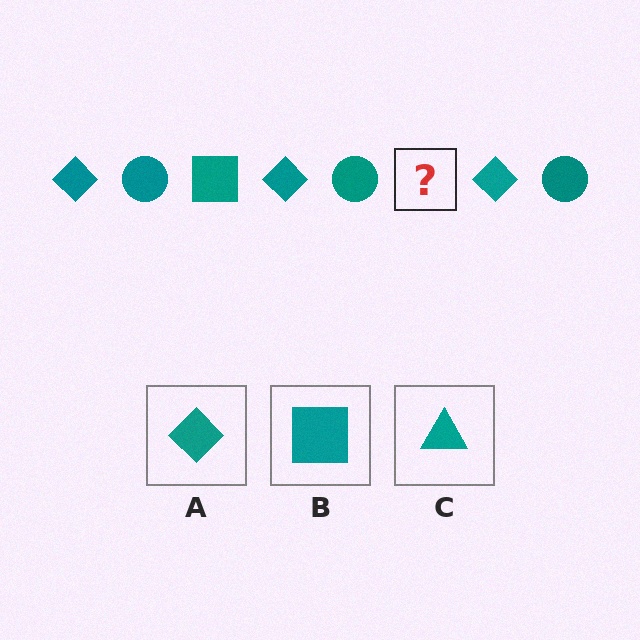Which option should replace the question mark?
Option B.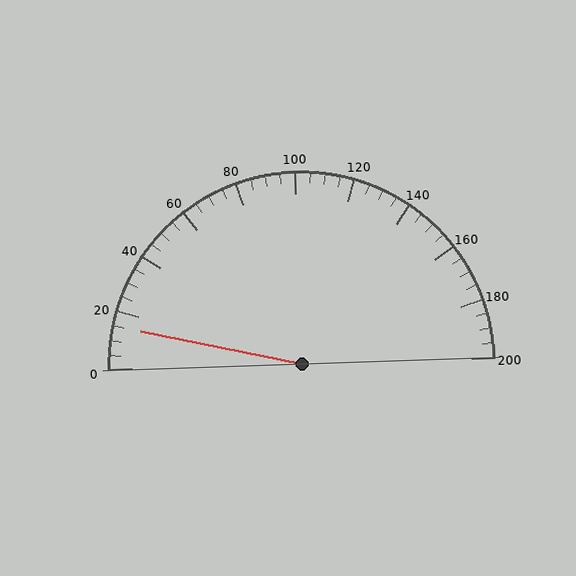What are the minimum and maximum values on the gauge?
The gauge ranges from 0 to 200.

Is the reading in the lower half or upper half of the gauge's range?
The reading is in the lower half of the range (0 to 200).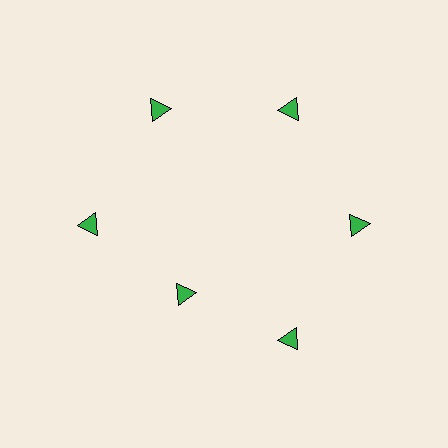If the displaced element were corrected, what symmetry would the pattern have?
It would have 6-fold rotational symmetry — the pattern would map onto itself every 60 degrees.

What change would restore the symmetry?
The symmetry would be restored by moving it outward, back onto the ring so that all 6 triangles sit at equal angles and equal distance from the center.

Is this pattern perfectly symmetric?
No. The 6 green triangles are arranged in a ring, but one element near the 7 o'clock position is pulled inward toward the center, breaking the 6-fold rotational symmetry.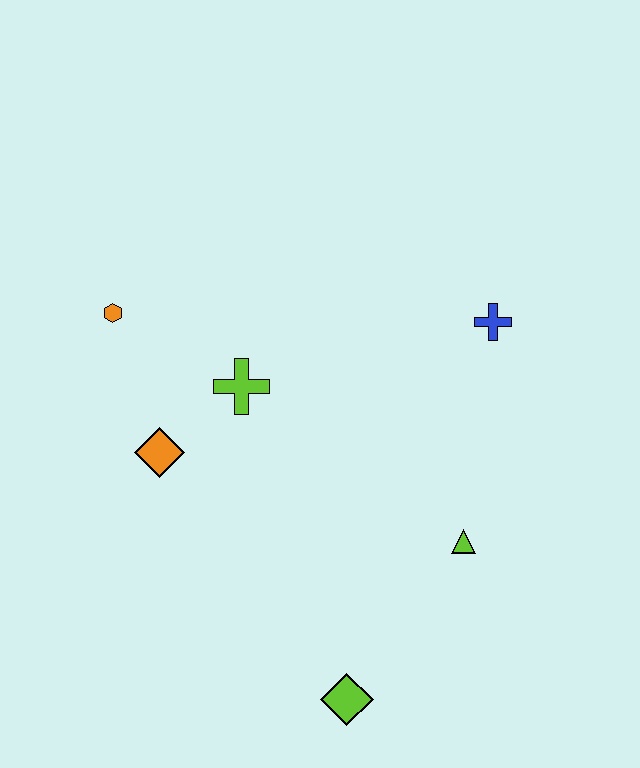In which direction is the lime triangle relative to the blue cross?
The lime triangle is below the blue cross.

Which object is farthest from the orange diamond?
The blue cross is farthest from the orange diamond.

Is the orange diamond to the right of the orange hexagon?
Yes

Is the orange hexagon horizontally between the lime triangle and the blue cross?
No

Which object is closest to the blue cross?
The lime triangle is closest to the blue cross.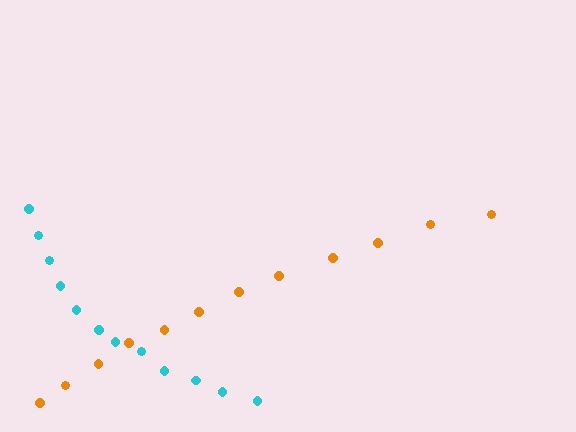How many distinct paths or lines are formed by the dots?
There are 2 distinct paths.